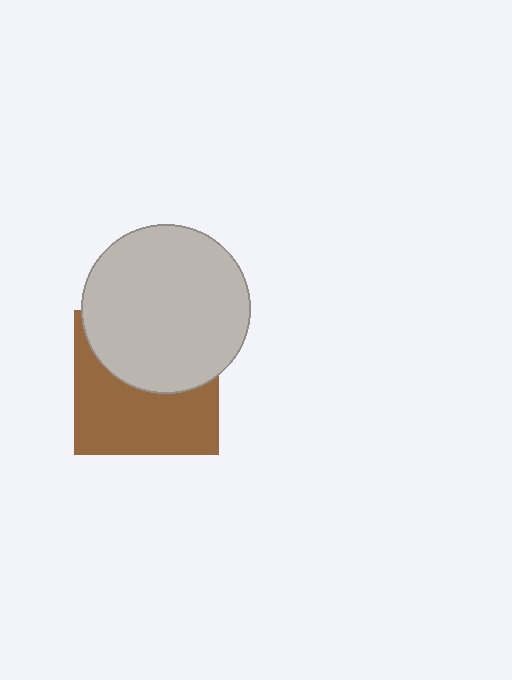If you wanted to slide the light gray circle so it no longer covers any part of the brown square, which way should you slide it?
Slide it up — that is the most direct way to separate the two shapes.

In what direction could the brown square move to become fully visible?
The brown square could move down. That would shift it out from behind the light gray circle entirely.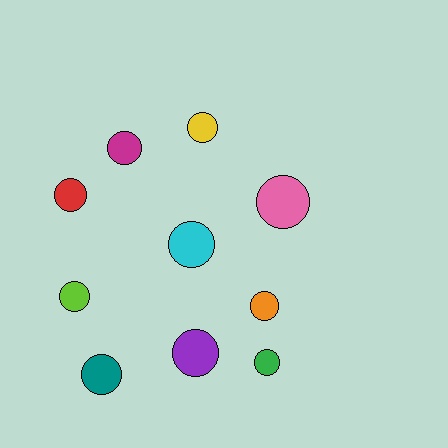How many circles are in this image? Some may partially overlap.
There are 10 circles.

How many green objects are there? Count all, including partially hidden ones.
There is 1 green object.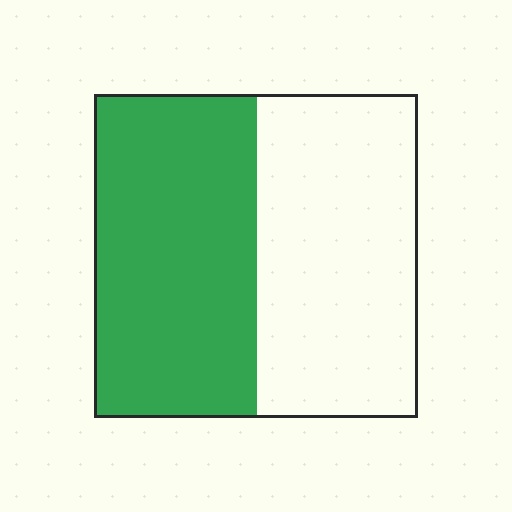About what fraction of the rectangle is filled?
About one half (1/2).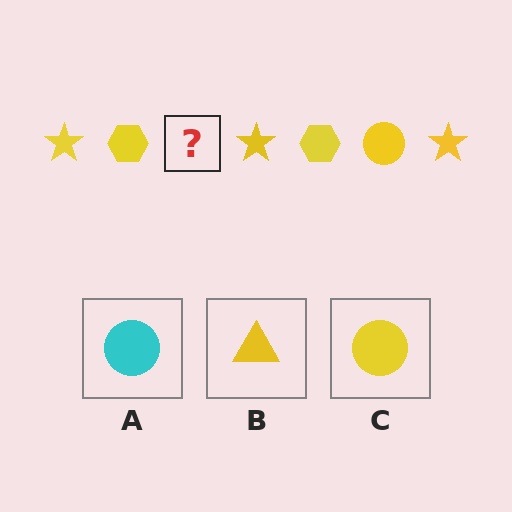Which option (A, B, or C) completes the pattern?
C.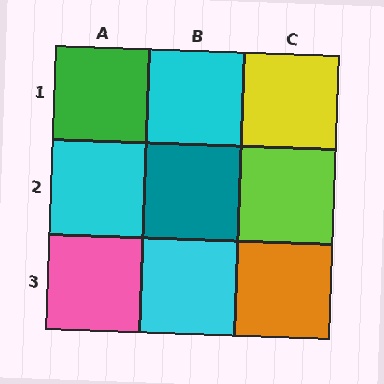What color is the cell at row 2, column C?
Lime.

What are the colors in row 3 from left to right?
Pink, cyan, orange.